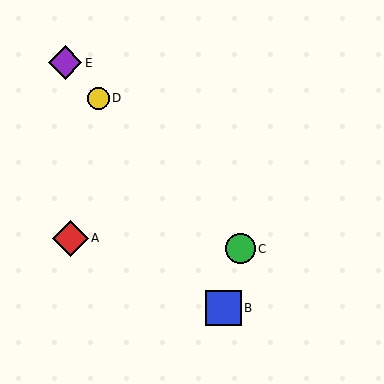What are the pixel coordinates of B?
Object B is at (223, 308).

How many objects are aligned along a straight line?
3 objects (C, D, E) are aligned along a straight line.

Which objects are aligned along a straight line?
Objects C, D, E are aligned along a straight line.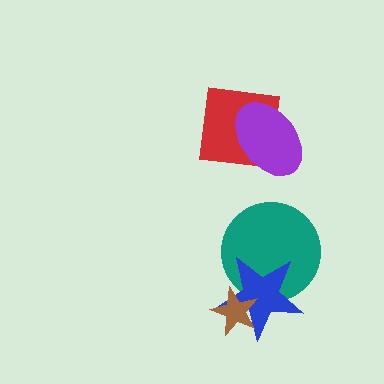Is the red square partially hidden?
Yes, it is partially covered by another shape.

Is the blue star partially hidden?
Yes, it is partially covered by another shape.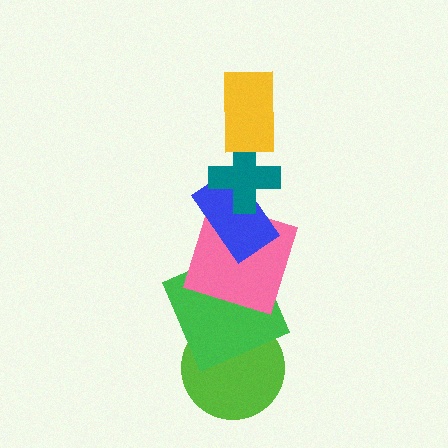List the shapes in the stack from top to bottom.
From top to bottom: the yellow rectangle, the teal cross, the blue rectangle, the pink square, the green square, the lime circle.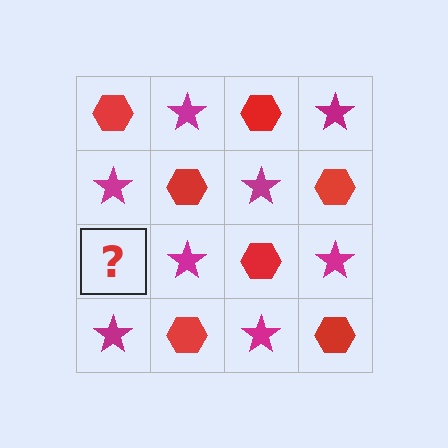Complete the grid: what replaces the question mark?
The question mark should be replaced with a red hexagon.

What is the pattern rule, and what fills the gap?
The rule is that it alternates red hexagon and magenta star in a checkerboard pattern. The gap should be filled with a red hexagon.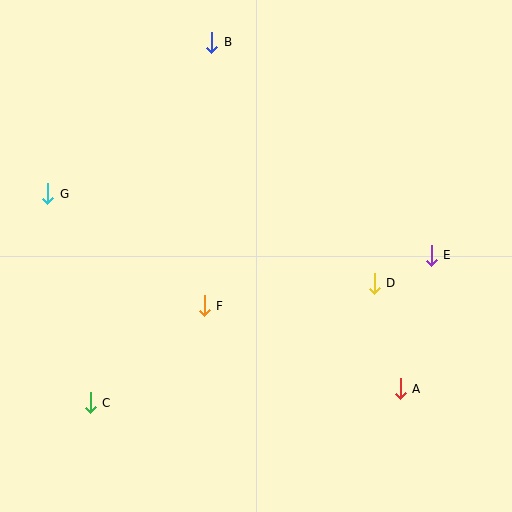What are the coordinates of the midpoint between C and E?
The midpoint between C and E is at (261, 329).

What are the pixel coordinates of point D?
Point D is at (374, 283).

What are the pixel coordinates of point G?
Point G is at (48, 194).